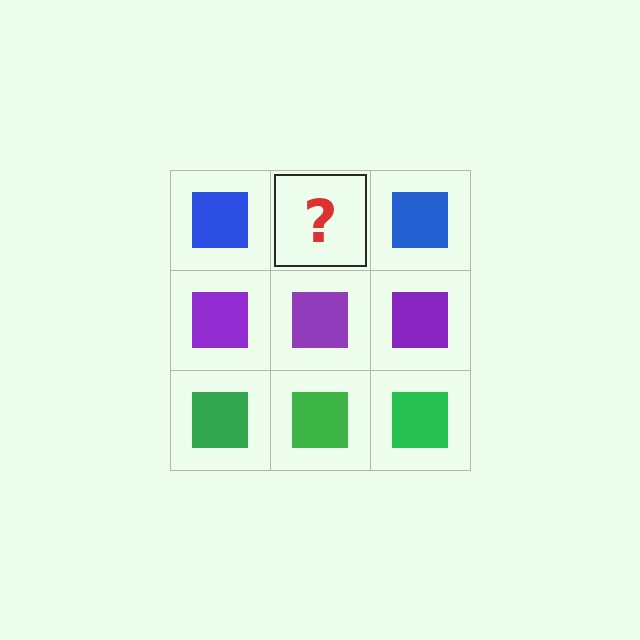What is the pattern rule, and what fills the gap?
The rule is that each row has a consistent color. The gap should be filled with a blue square.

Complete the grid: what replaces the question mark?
The question mark should be replaced with a blue square.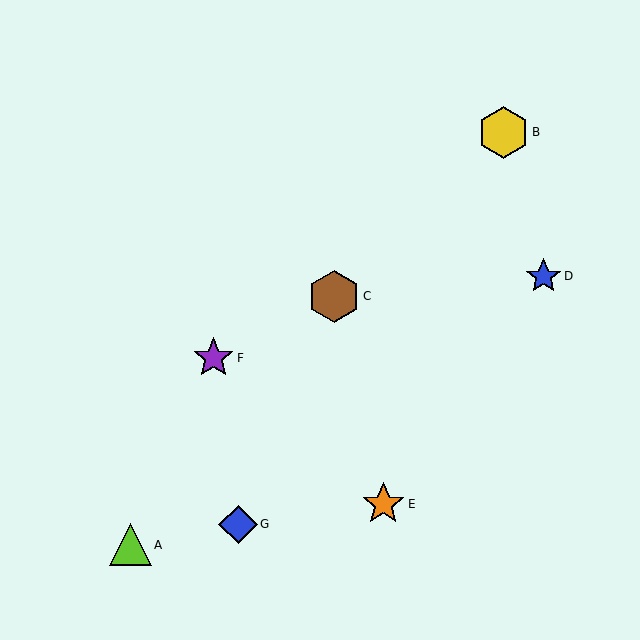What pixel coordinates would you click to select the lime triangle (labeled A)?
Click at (131, 545) to select the lime triangle A.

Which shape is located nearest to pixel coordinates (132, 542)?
The lime triangle (labeled A) at (131, 545) is nearest to that location.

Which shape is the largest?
The yellow hexagon (labeled B) is the largest.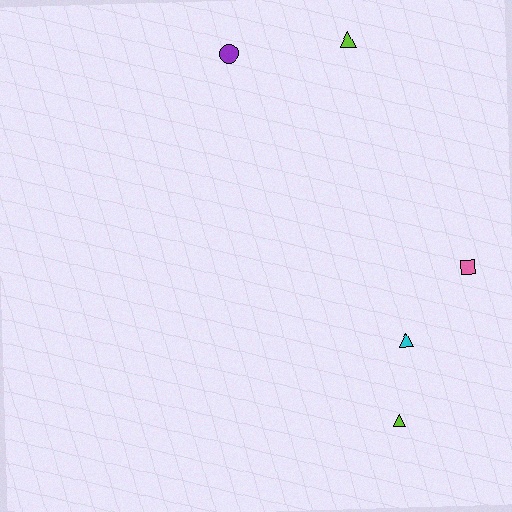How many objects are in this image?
There are 5 objects.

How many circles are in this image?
There is 1 circle.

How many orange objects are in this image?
There are no orange objects.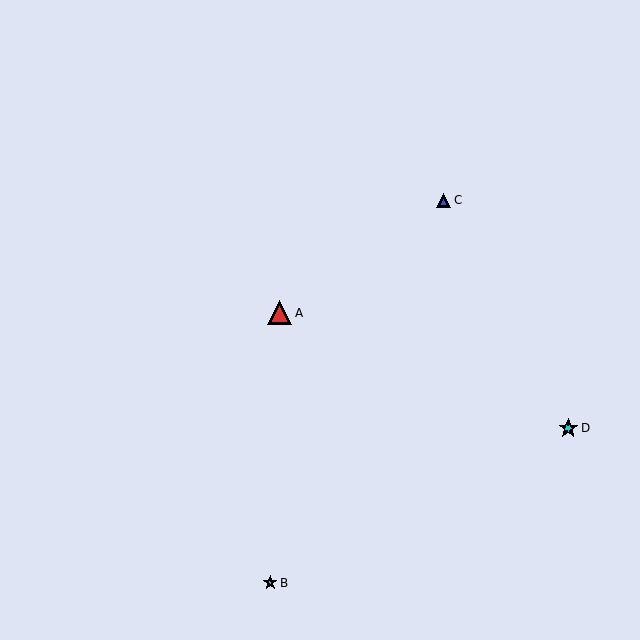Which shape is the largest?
The red triangle (labeled A) is the largest.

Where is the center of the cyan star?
The center of the cyan star is at (270, 583).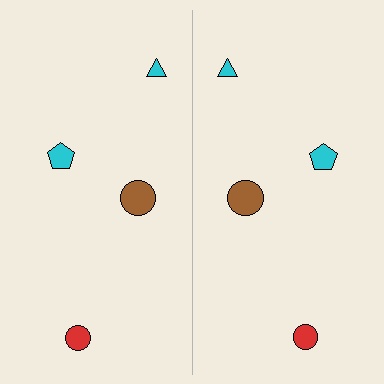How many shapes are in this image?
There are 8 shapes in this image.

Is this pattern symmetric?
Yes, this pattern has bilateral (reflection) symmetry.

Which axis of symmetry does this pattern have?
The pattern has a vertical axis of symmetry running through the center of the image.